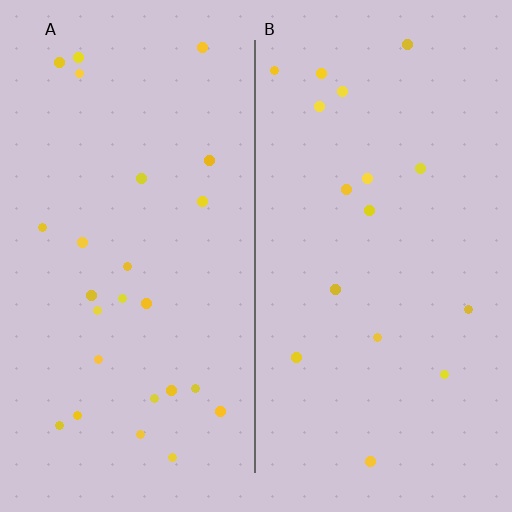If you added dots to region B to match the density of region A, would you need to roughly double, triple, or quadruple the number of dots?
Approximately double.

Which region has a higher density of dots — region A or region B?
A (the left).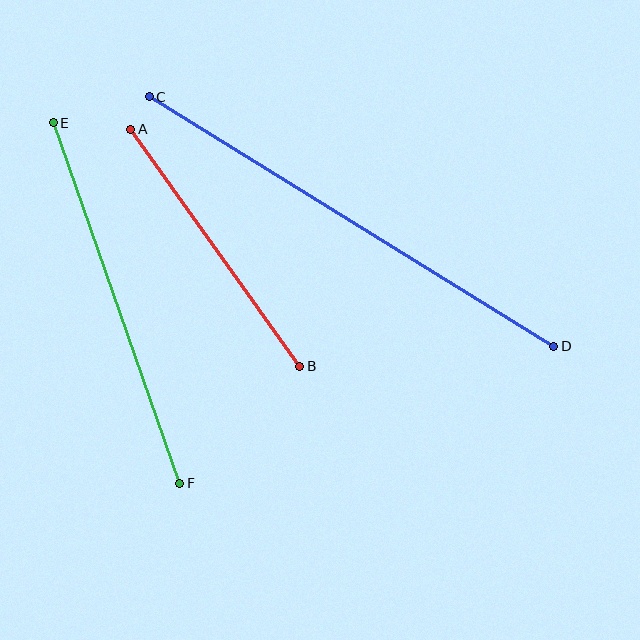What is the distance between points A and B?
The distance is approximately 292 pixels.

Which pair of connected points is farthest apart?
Points C and D are farthest apart.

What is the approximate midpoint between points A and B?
The midpoint is at approximately (215, 248) pixels.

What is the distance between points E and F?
The distance is approximately 382 pixels.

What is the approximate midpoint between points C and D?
The midpoint is at approximately (352, 221) pixels.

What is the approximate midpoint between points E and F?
The midpoint is at approximately (116, 303) pixels.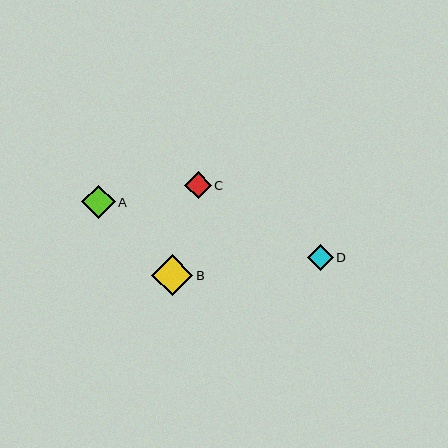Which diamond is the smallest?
Diamond D is the smallest with a size of approximately 25 pixels.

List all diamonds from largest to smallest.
From largest to smallest: B, A, C, D.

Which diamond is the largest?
Diamond B is the largest with a size of approximately 41 pixels.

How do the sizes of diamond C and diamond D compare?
Diamond C and diamond D are approximately the same size.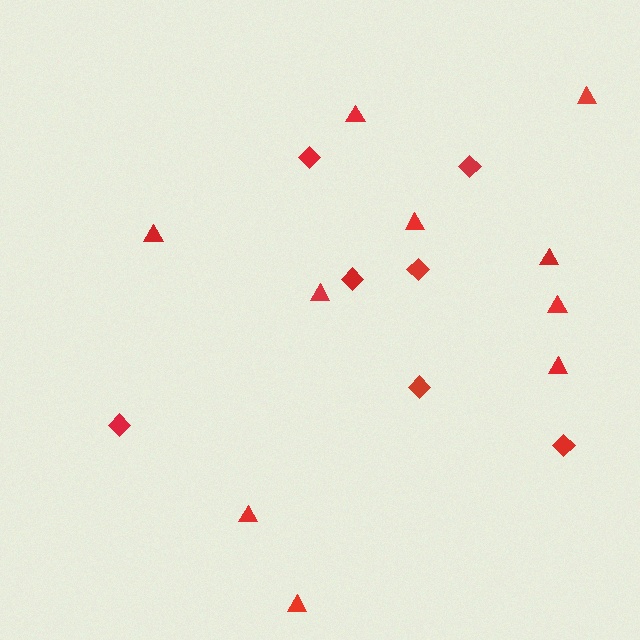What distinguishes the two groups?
There are 2 groups: one group of diamonds (7) and one group of triangles (10).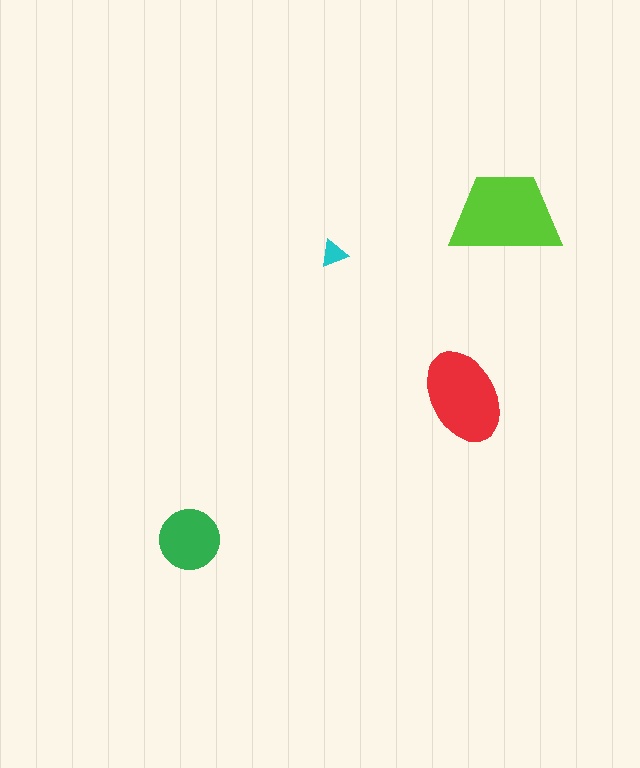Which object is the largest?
The lime trapezoid.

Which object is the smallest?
The cyan triangle.